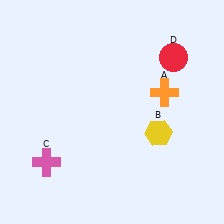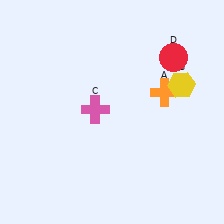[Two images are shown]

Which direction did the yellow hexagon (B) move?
The yellow hexagon (B) moved up.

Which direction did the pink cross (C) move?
The pink cross (C) moved up.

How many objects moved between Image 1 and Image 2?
2 objects moved between the two images.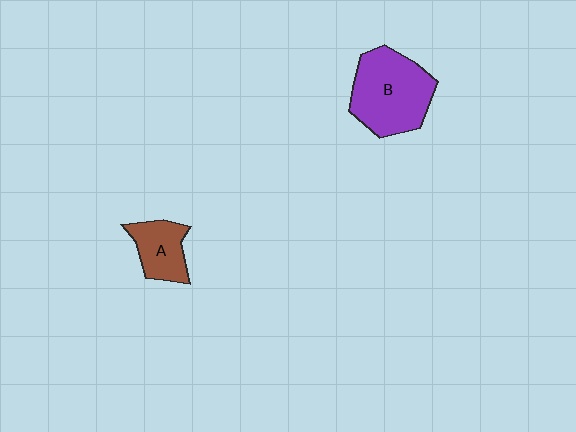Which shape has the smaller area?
Shape A (brown).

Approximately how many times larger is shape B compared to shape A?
Approximately 2.0 times.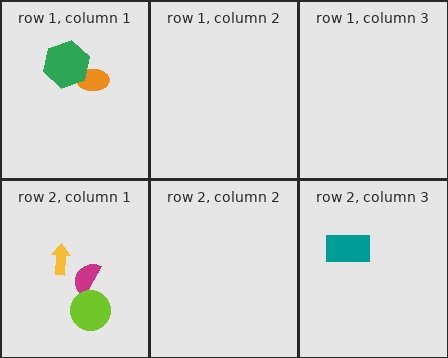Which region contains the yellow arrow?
The row 2, column 1 region.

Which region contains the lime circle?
The row 2, column 1 region.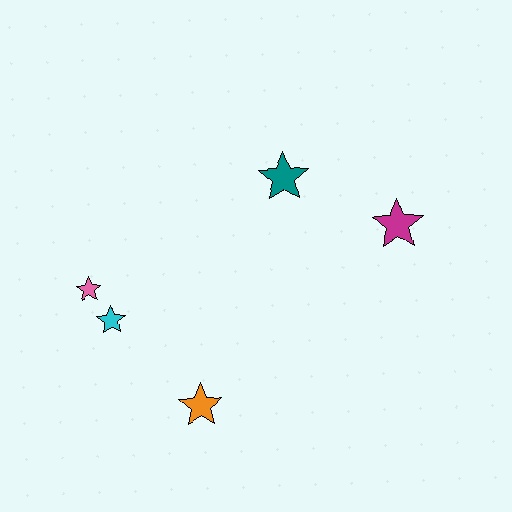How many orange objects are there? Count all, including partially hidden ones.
There is 1 orange object.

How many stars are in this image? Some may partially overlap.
There are 5 stars.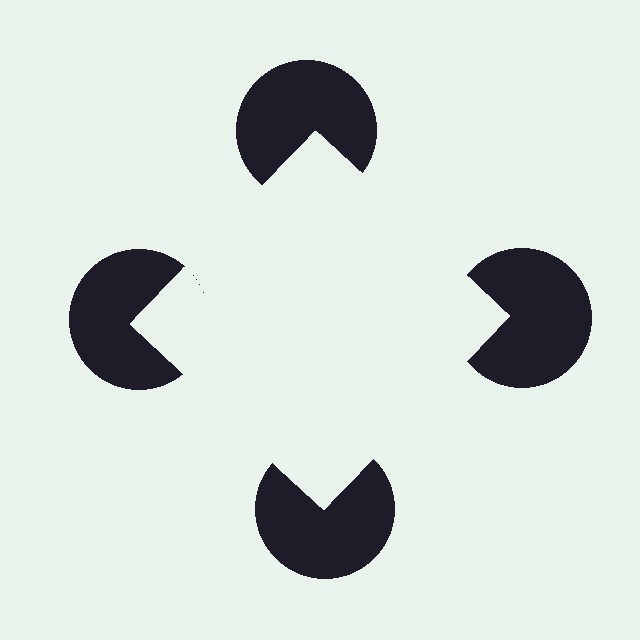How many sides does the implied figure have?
4 sides.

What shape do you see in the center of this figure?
An illusory square — its edges are inferred from the aligned wedge cuts in the pac-man discs, not physically drawn.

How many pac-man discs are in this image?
There are 4 — one at each vertex of the illusory square.